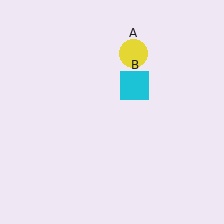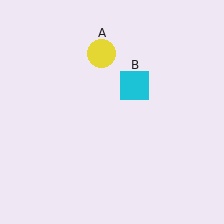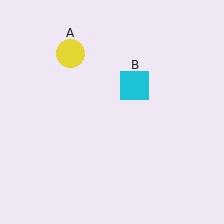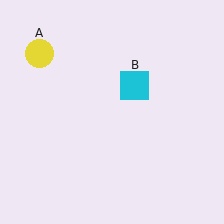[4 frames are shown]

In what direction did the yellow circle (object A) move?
The yellow circle (object A) moved left.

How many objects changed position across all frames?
1 object changed position: yellow circle (object A).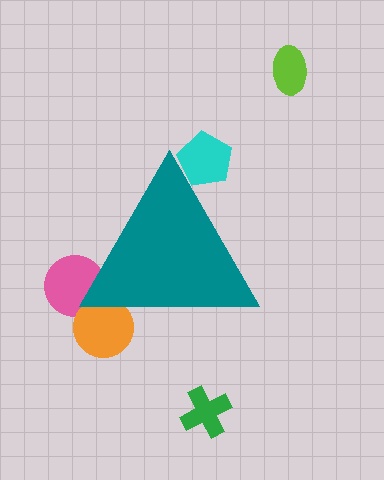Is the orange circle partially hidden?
Yes, the orange circle is partially hidden behind the teal triangle.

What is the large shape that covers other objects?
A teal triangle.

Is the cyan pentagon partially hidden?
Yes, the cyan pentagon is partially hidden behind the teal triangle.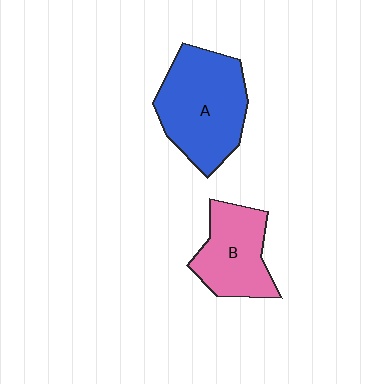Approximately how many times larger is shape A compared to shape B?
Approximately 1.4 times.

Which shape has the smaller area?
Shape B (pink).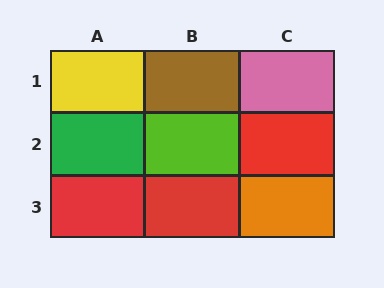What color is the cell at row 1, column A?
Yellow.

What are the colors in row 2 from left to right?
Green, lime, red.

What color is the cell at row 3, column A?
Red.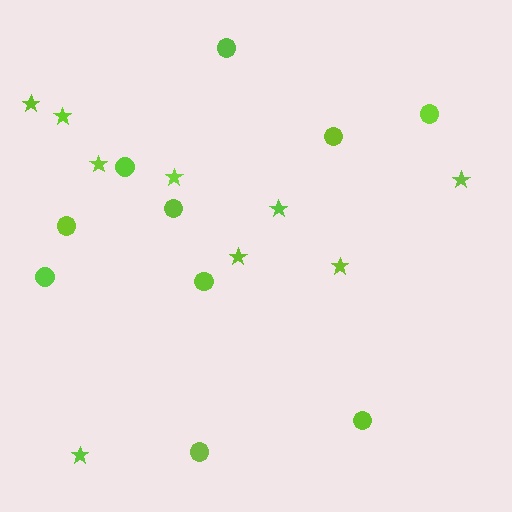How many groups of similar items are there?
There are 2 groups: one group of stars (9) and one group of circles (10).